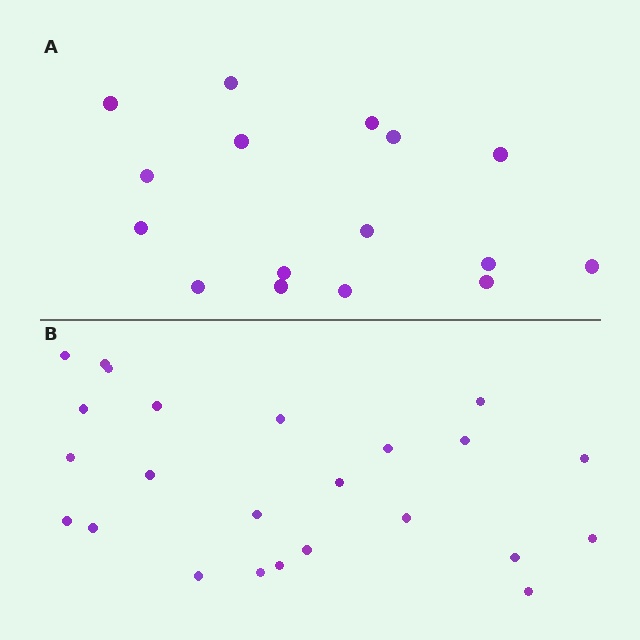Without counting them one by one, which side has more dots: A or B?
Region B (the bottom region) has more dots.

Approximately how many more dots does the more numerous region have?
Region B has roughly 8 or so more dots than region A.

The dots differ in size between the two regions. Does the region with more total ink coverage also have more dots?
No. Region A has more total ink coverage because its dots are larger, but region B actually contains more individual dots. Total area can be misleading — the number of items is what matters here.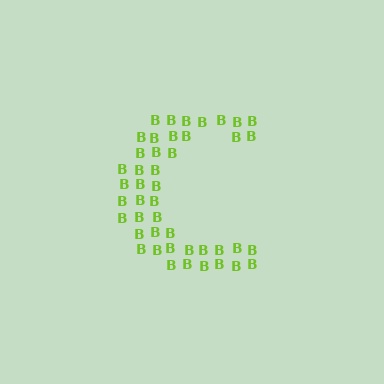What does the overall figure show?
The overall figure shows the letter C.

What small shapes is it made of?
It is made of small letter B's.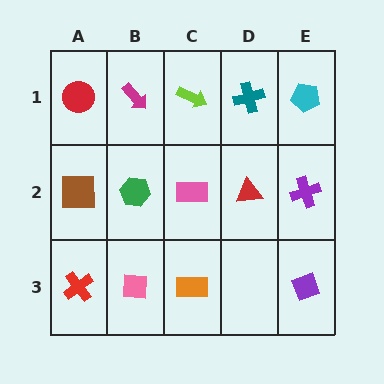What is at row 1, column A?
A red circle.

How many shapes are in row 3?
4 shapes.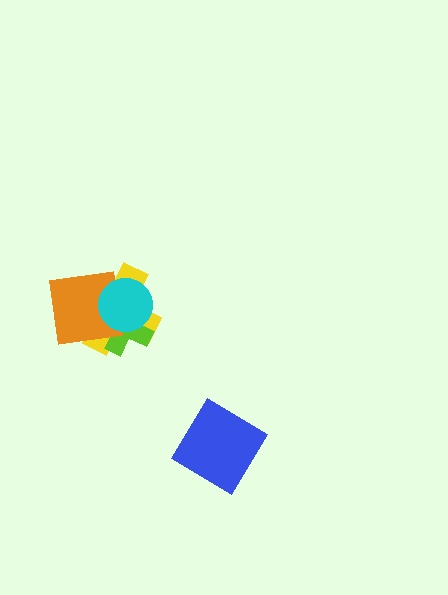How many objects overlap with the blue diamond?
0 objects overlap with the blue diamond.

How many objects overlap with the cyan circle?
3 objects overlap with the cyan circle.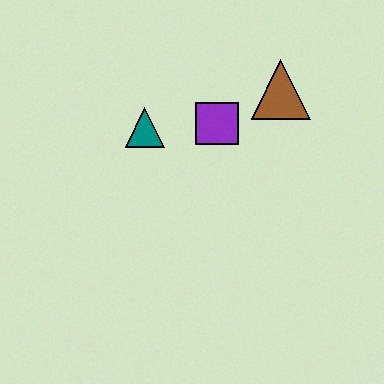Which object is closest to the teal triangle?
The purple square is closest to the teal triangle.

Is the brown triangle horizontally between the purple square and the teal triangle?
No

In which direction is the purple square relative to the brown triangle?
The purple square is to the left of the brown triangle.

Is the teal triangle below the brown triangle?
Yes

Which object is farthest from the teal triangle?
The brown triangle is farthest from the teal triangle.